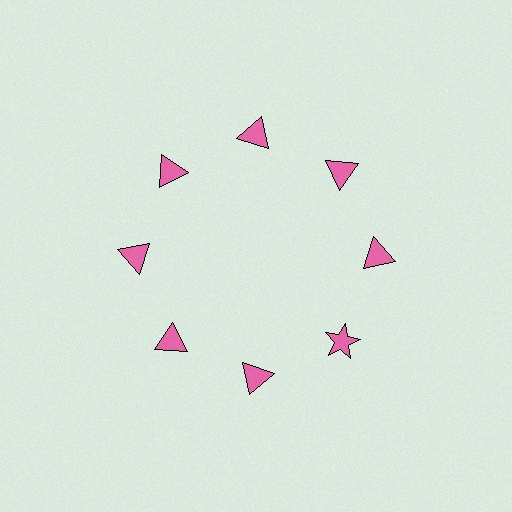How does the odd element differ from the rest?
It has a different shape: star instead of triangle.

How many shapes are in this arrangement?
There are 8 shapes arranged in a ring pattern.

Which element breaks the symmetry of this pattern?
The pink star at roughly the 4 o'clock position breaks the symmetry. All other shapes are pink triangles.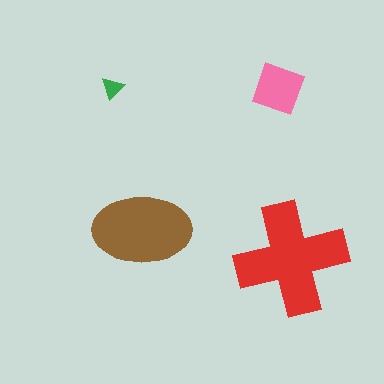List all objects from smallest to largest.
The green triangle, the pink square, the brown ellipse, the red cross.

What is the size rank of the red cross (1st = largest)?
1st.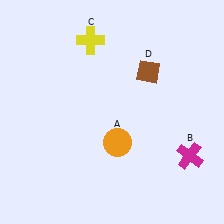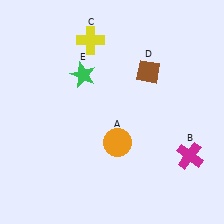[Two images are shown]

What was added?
A green star (E) was added in Image 2.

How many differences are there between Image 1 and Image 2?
There is 1 difference between the two images.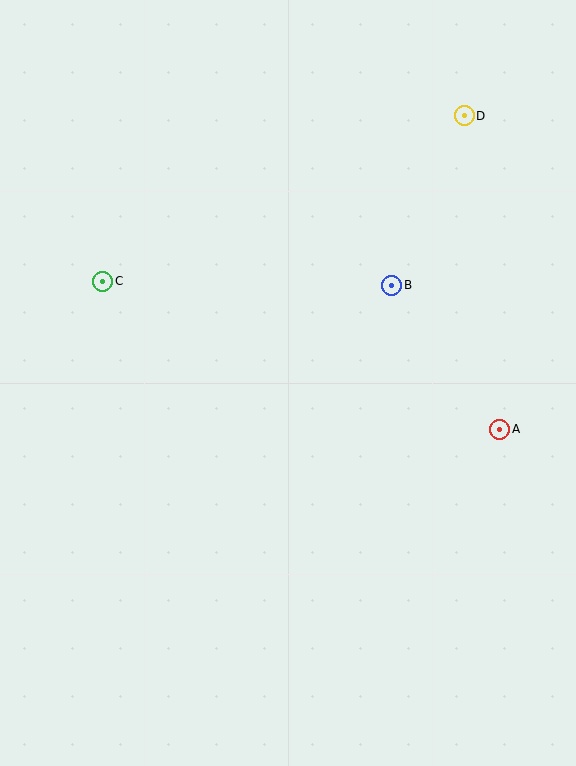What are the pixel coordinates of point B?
Point B is at (392, 285).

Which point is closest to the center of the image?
Point B at (392, 285) is closest to the center.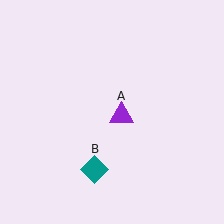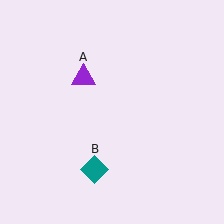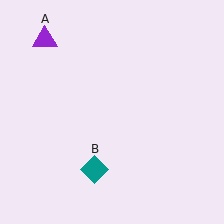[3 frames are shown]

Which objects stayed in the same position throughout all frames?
Teal diamond (object B) remained stationary.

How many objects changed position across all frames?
1 object changed position: purple triangle (object A).